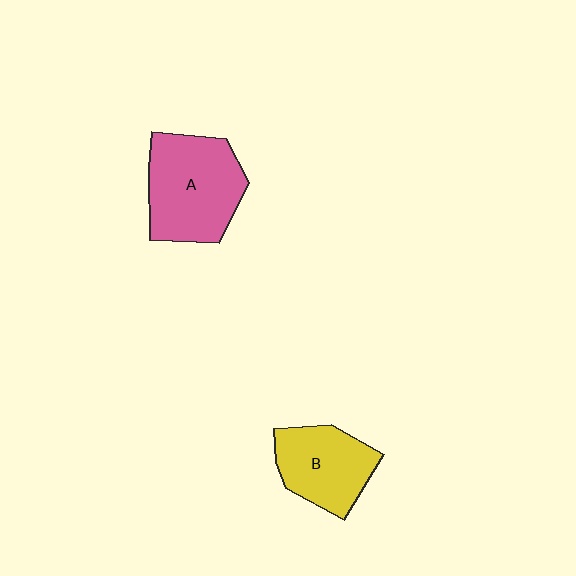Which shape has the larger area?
Shape A (pink).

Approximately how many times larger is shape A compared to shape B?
Approximately 1.3 times.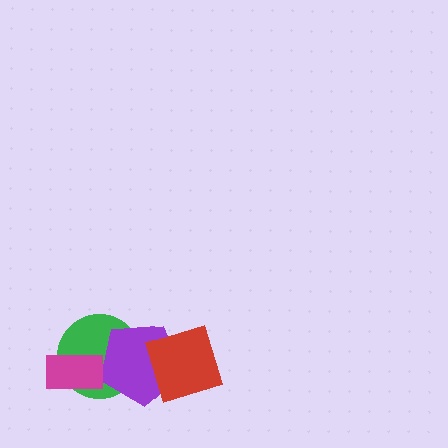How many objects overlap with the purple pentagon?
2 objects overlap with the purple pentagon.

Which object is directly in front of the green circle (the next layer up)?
The purple pentagon is directly in front of the green circle.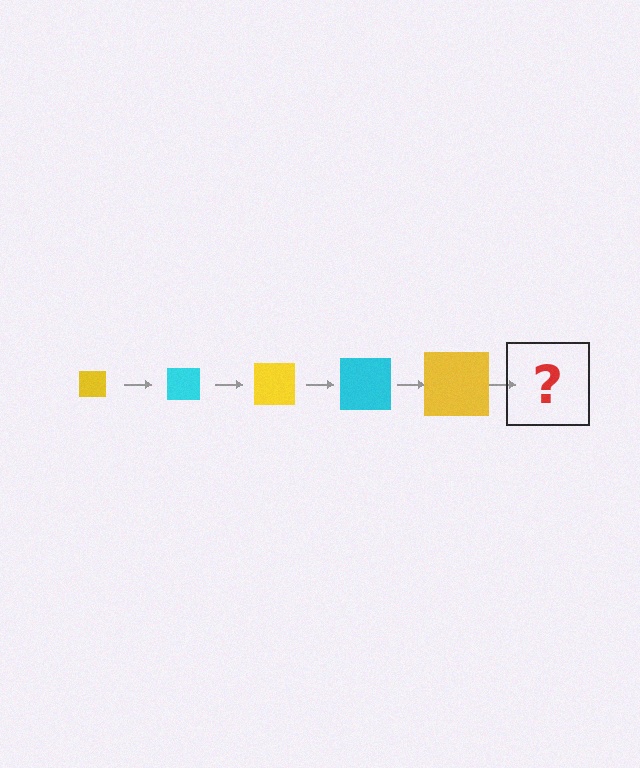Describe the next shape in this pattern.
It should be a cyan square, larger than the previous one.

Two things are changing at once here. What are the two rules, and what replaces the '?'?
The two rules are that the square grows larger each step and the color cycles through yellow and cyan. The '?' should be a cyan square, larger than the previous one.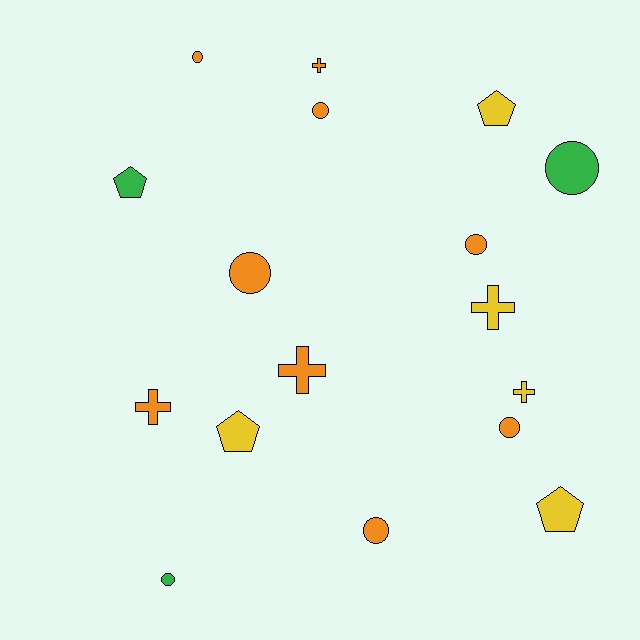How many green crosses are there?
There are no green crosses.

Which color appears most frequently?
Orange, with 9 objects.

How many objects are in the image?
There are 17 objects.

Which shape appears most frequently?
Circle, with 8 objects.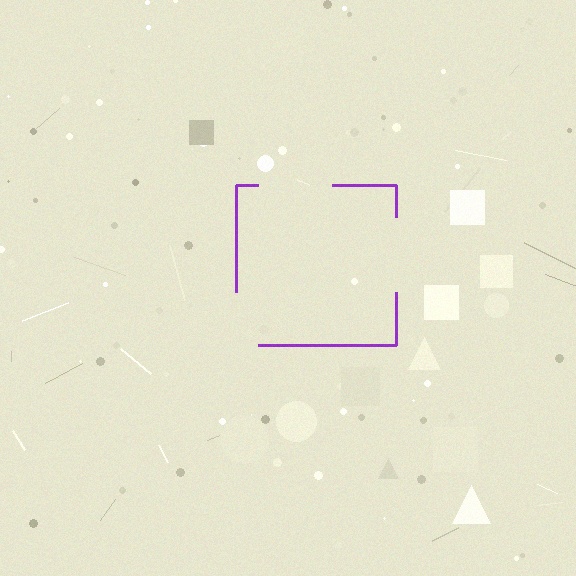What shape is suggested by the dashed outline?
The dashed outline suggests a square.